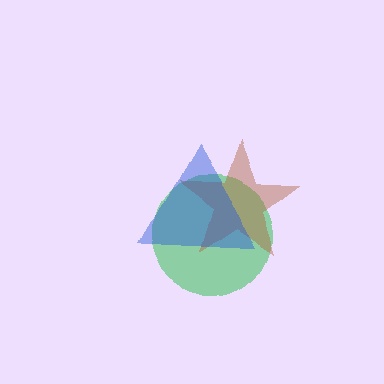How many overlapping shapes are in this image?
There are 3 overlapping shapes in the image.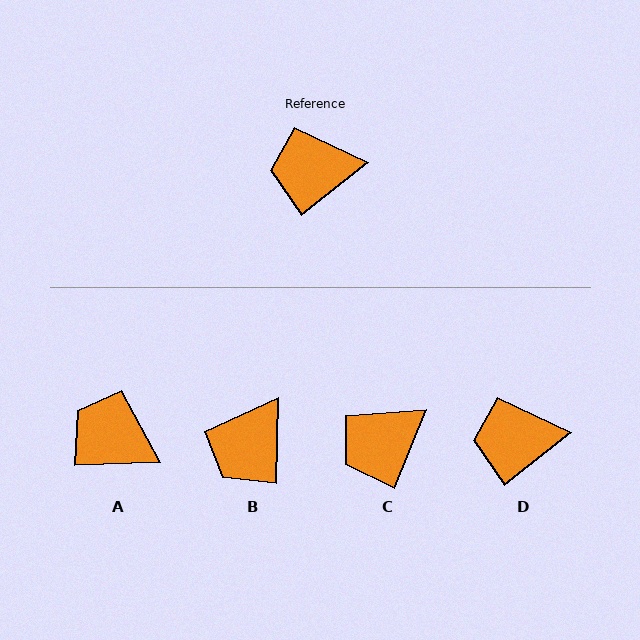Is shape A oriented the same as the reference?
No, it is off by about 37 degrees.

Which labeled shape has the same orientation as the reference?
D.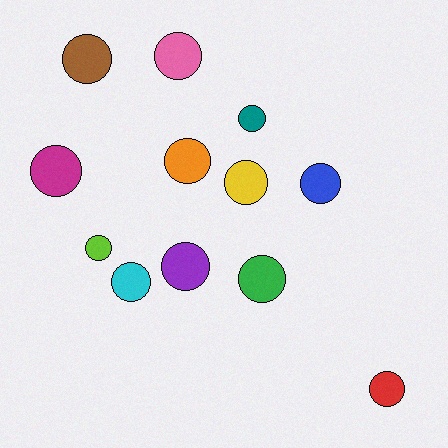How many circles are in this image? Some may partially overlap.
There are 12 circles.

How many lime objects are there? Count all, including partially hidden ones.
There is 1 lime object.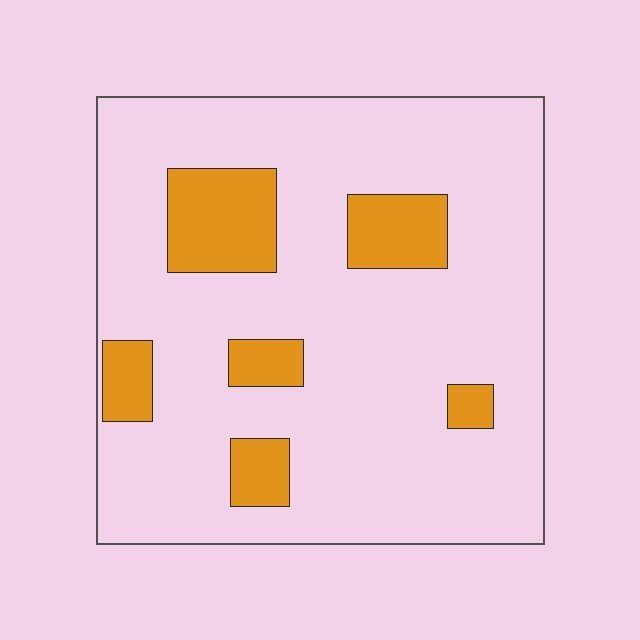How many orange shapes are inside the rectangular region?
6.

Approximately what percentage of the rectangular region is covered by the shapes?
Approximately 15%.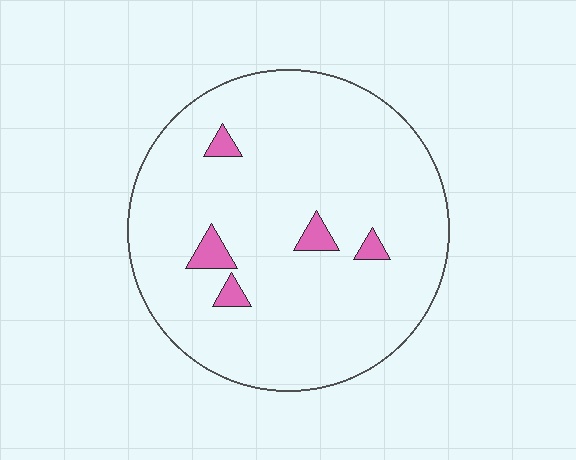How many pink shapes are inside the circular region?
5.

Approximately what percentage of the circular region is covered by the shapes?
Approximately 5%.